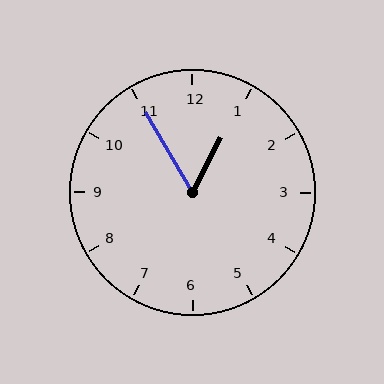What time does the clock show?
12:55.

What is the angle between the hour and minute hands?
Approximately 58 degrees.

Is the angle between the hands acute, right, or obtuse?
It is acute.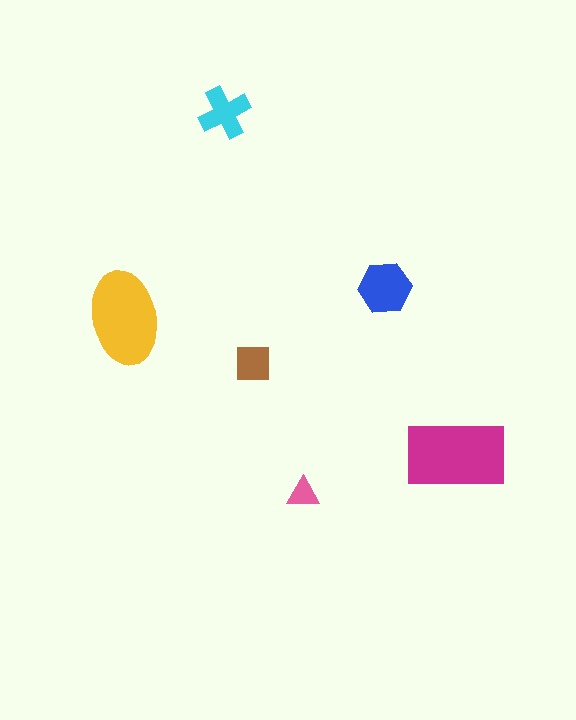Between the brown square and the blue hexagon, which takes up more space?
The blue hexagon.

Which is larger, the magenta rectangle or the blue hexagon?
The magenta rectangle.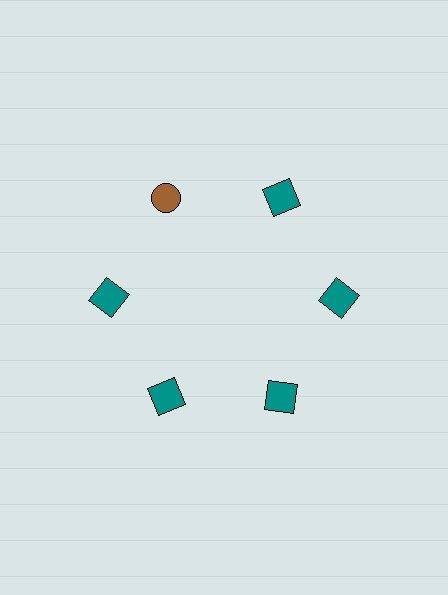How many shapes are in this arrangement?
There are 6 shapes arranged in a ring pattern.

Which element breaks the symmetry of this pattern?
The brown circle at roughly the 11 o'clock position breaks the symmetry. All other shapes are teal squares.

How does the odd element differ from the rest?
It differs in both color (brown instead of teal) and shape (circle instead of square).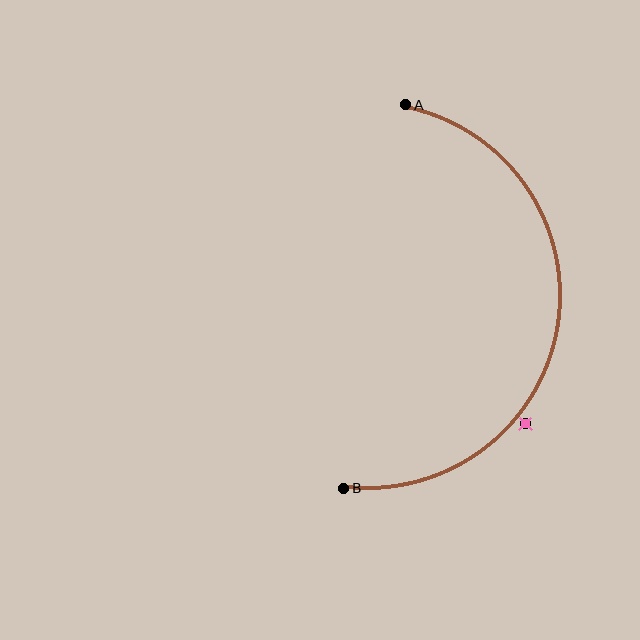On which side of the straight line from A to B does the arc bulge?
The arc bulges to the right of the straight line connecting A and B.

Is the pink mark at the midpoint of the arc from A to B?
No — the pink mark does not lie on the arc at all. It sits slightly outside the curve.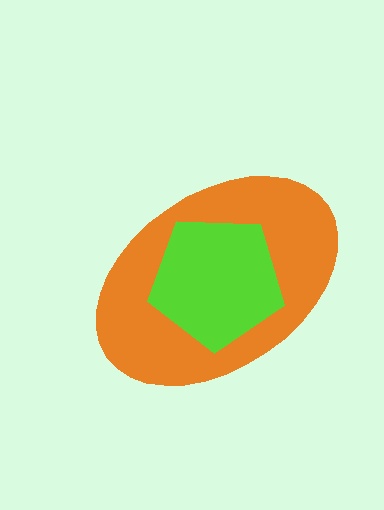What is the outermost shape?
The orange ellipse.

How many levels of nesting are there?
2.